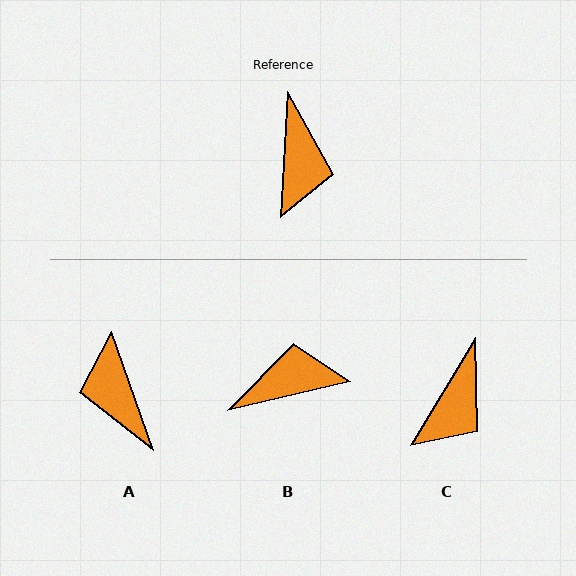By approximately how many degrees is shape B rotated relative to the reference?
Approximately 106 degrees counter-clockwise.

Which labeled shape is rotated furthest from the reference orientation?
A, about 158 degrees away.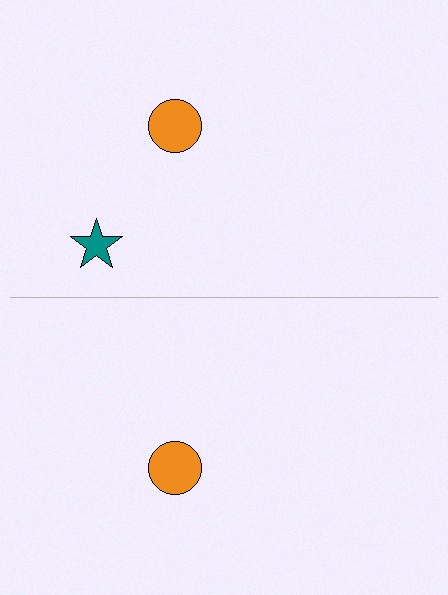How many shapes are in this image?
There are 3 shapes in this image.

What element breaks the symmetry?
A teal star is missing from the bottom side.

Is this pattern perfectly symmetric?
No, the pattern is not perfectly symmetric. A teal star is missing from the bottom side.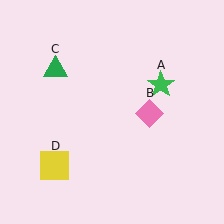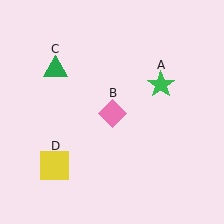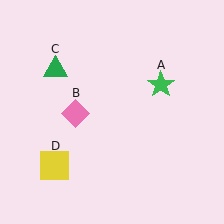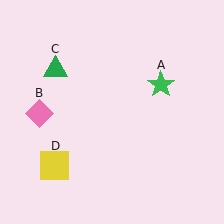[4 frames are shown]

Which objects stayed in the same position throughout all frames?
Green star (object A) and green triangle (object C) and yellow square (object D) remained stationary.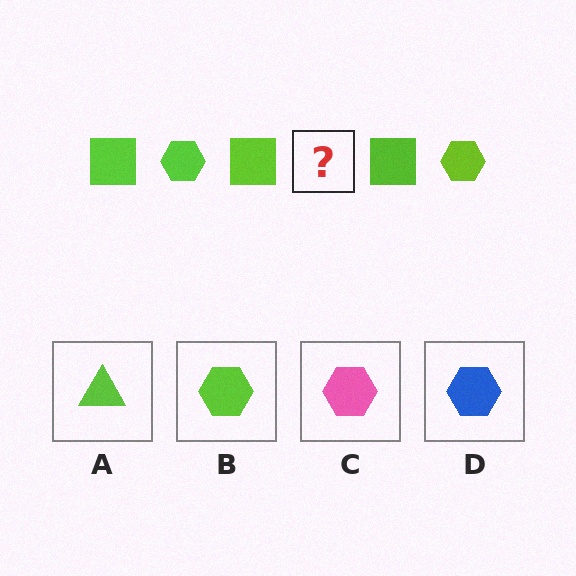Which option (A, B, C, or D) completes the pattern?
B.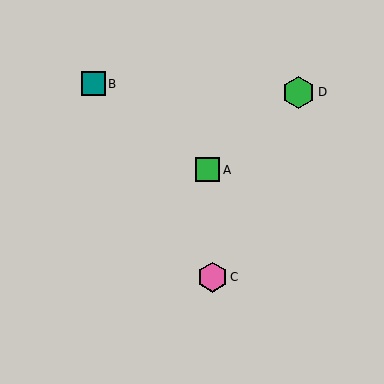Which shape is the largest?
The green hexagon (labeled D) is the largest.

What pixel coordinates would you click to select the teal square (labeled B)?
Click at (94, 83) to select the teal square B.